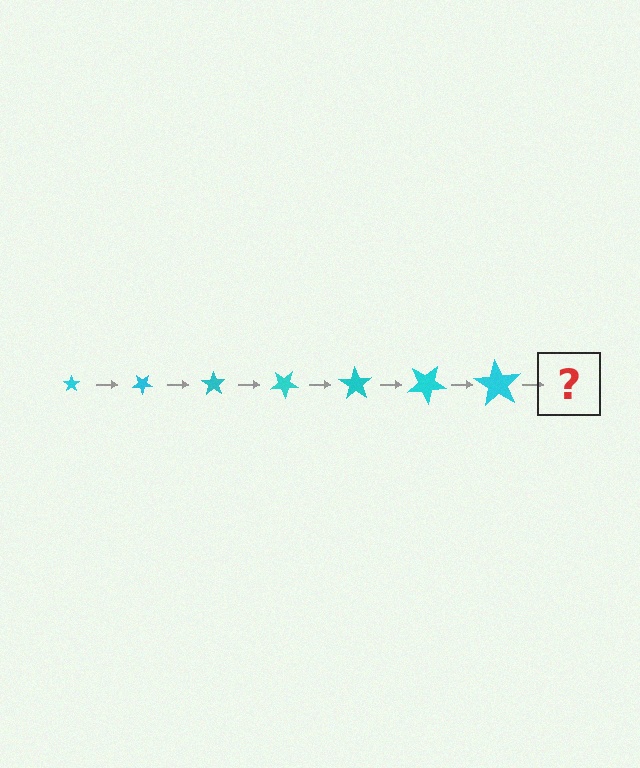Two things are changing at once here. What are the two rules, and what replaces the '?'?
The two rules are that the star grows larger each step and it rotates 35 degrees each step. The '?' should be a star, larger than the previous one and rotated 245 degrees from the start.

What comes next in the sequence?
The next element should be a star, larger than the previous one and rotated 245 degrees from the start.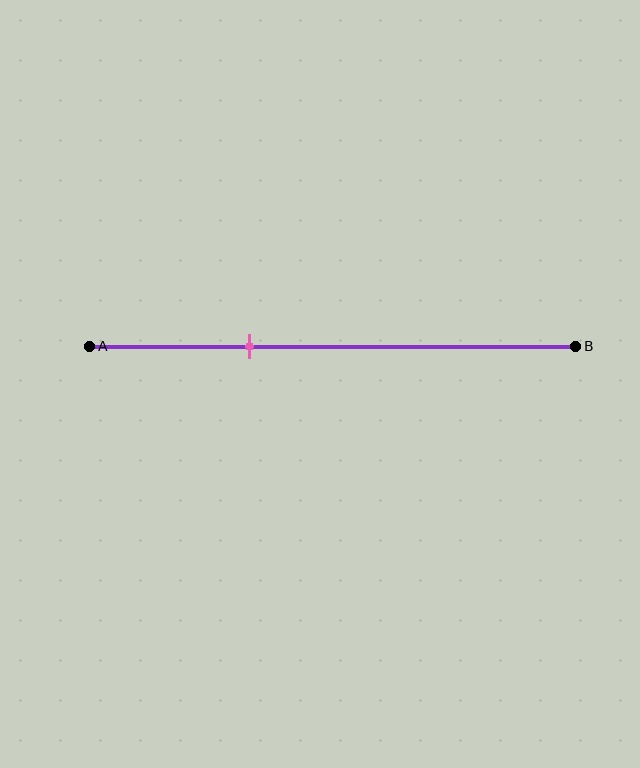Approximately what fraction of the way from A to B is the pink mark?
The pink mark is approximately 35% of the way from A to B.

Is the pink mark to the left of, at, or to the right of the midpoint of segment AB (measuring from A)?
The pink mark is to the left of the midpoint of segment AB.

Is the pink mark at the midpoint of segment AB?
No, the mark is at about 35% from A, not at the 50% midpoint.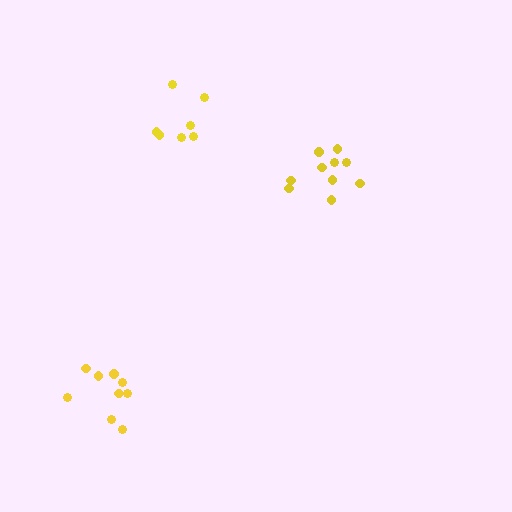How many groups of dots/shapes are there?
There are 3 groups.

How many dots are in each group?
Group 1: 9 dots, Group 2: 10 dots, Group 3: 7 dots (26 total).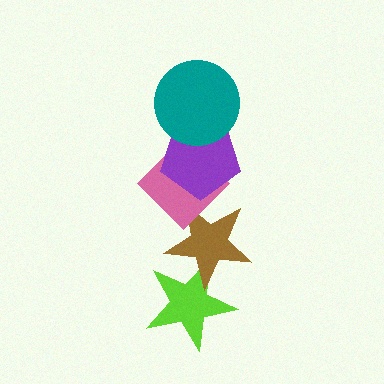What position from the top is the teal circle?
The teal circle is 1st from the top.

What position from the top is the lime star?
The lime star is 5th from the top.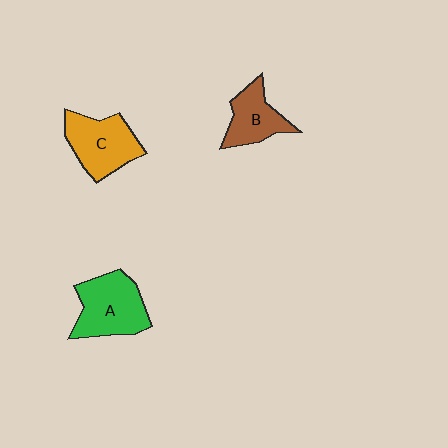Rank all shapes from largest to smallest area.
From largest to smallest: A (green), C (orange), B (brown).